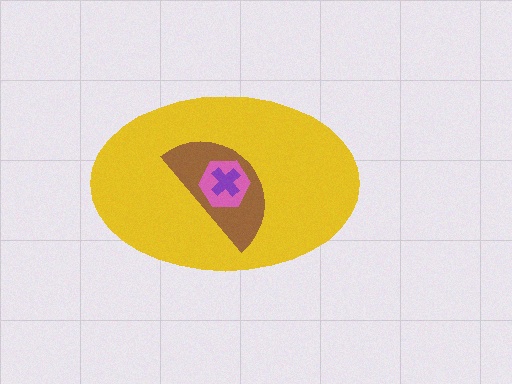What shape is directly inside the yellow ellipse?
The brown semicircle.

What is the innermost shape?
The purple cross.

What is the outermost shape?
The yellow ellipse.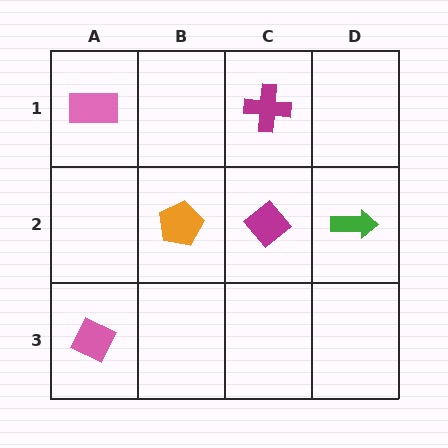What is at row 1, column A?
A pink rectangle.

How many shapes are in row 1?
2 shapes.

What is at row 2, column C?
A magenta diamond.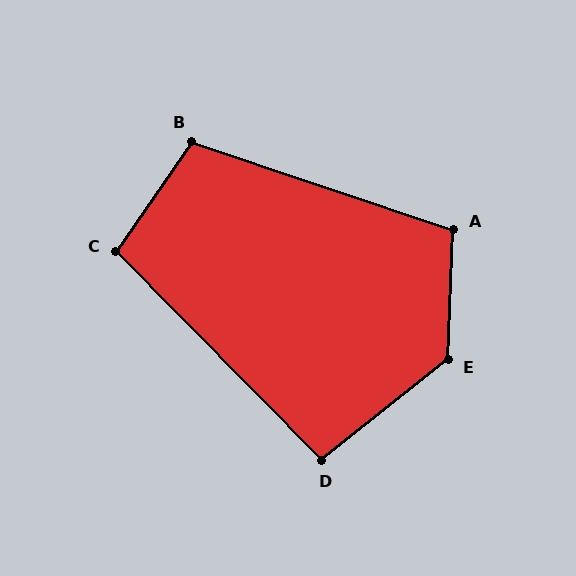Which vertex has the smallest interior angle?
D, at approximately 96 degrees.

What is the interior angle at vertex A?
Approximately 106 degrees (obtuse).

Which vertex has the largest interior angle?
E, at approximately 131 degrees.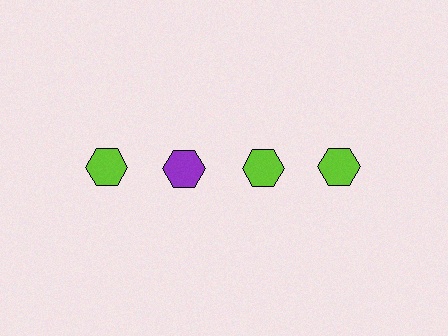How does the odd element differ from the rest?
It has a different color: purple instead of lime.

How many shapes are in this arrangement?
There are 4 shapes arranged in a grid pattern.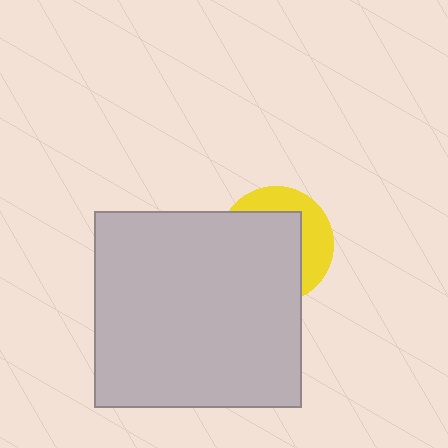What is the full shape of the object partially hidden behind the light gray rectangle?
The partially hidden object is a yellow circle.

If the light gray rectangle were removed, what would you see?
You would see the complete yellow circle.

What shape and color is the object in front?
The object in front is a light gray rectangle.